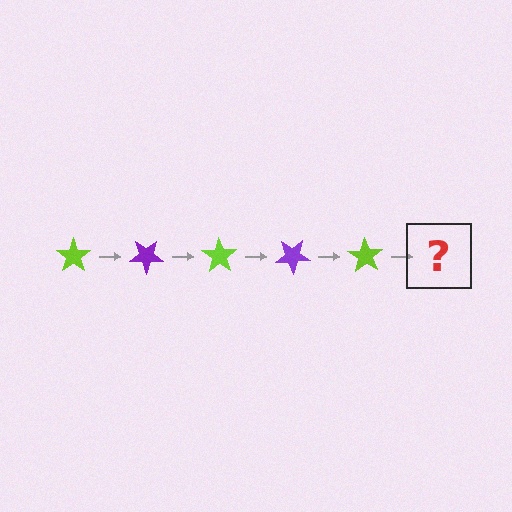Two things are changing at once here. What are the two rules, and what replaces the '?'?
The two rules are that it rotates 35 degrees each step and the color cycles through lime and purple. The '?' should be a purple star, rotated 175 degrees from the start.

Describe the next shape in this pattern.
It should be a purple star, rotated 175 degrees from the start.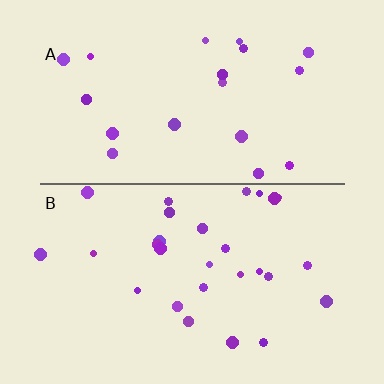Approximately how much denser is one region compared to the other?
Approximately 1.5× — region B over region A.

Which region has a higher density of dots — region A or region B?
B (the bottom).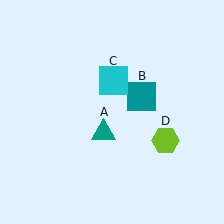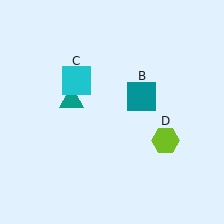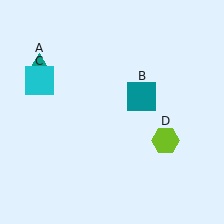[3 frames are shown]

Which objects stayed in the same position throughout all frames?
Teal square (object B) and lime hexagon (object D) remained stationary.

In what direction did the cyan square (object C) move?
The cyan square (object C) moved left.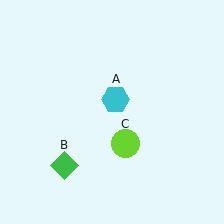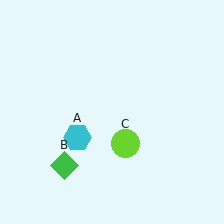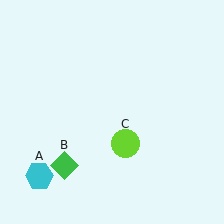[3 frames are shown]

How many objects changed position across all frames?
1 object changed position: cyan hexagon (object A).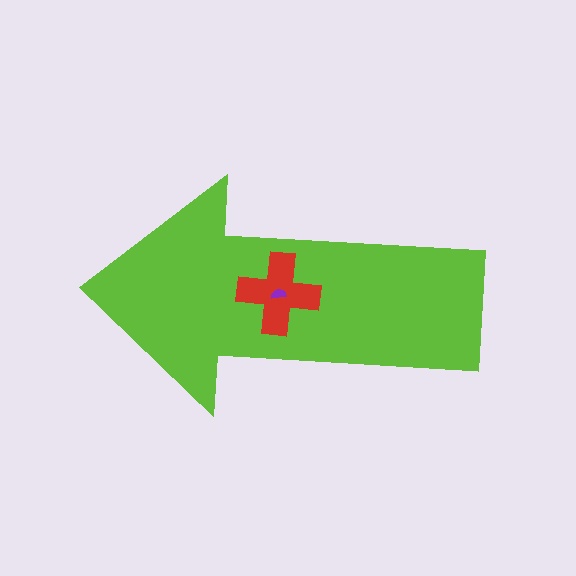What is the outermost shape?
The lime arrow.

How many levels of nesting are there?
3.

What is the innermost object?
The purple semicircle.